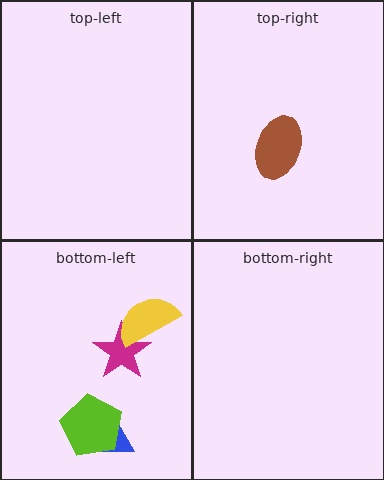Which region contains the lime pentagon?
The bottom-left region.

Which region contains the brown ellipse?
The top-right region.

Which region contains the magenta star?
The bottom-left region.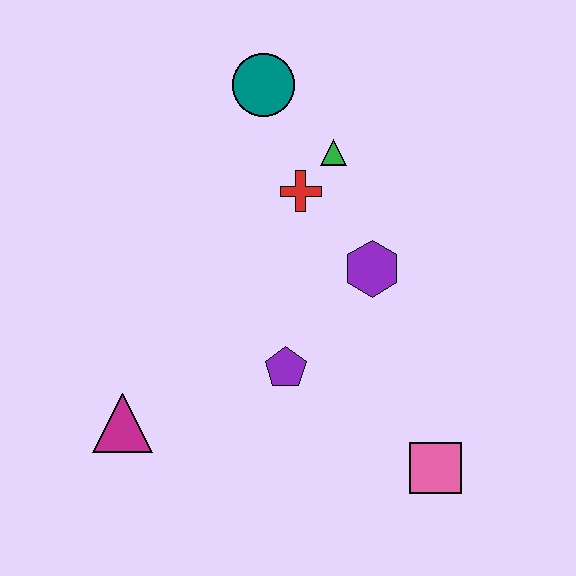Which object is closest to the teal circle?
The green triangle is closest to the teal circle.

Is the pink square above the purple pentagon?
No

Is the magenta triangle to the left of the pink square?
Yes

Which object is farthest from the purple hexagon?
The magenta triangle is farthest from the purple hexagon.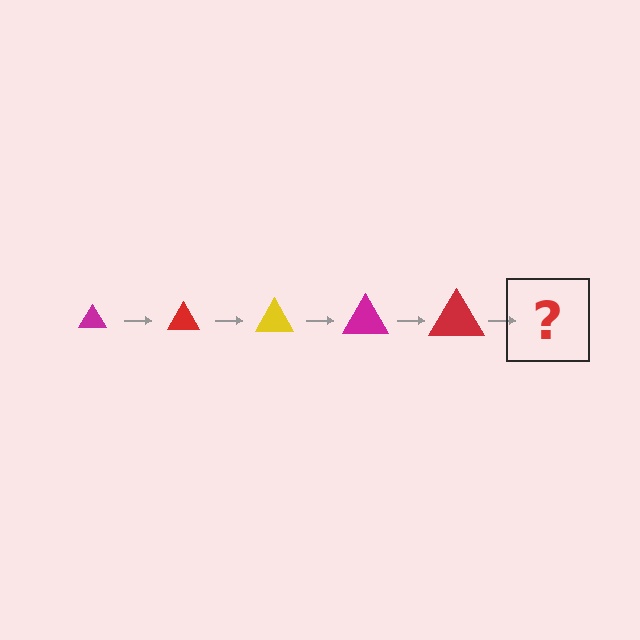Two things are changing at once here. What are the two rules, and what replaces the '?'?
The two rules are that the triangle grows larger each step and the color cycles through magenta, red, and yellow. The '?' should be a yellow triangle, larger than the previous one.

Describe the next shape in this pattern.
It should be a yellow triangle, larger than the previous one.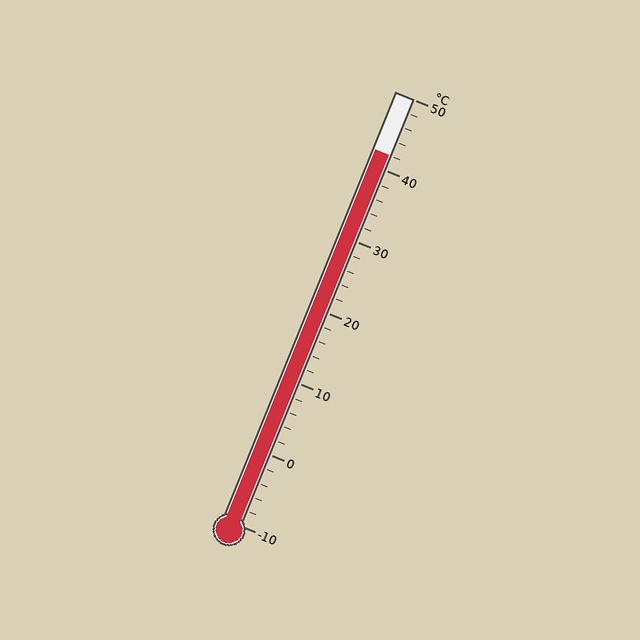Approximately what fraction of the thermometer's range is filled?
The thermometer is filled to approximately 85% of its range.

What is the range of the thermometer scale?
The thermometer scale ranges from -10°C to 50°C.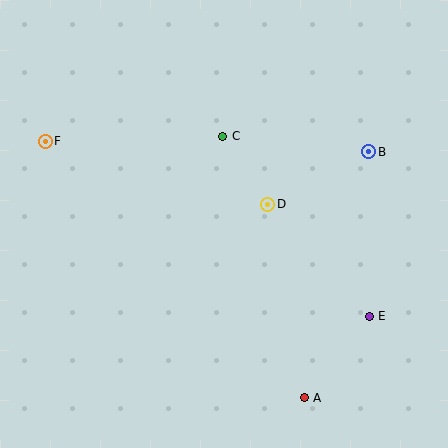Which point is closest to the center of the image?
Point D at (268, 204) is closest to the center.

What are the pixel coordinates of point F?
Point F is at (45, 141).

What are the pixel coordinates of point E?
Point E is at (369, 316).